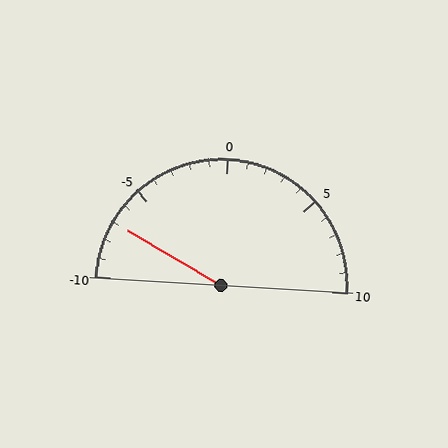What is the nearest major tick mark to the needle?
The nearest major tick mark is -5.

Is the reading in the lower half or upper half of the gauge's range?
The reading is in the lower half of the range (-10 to 10).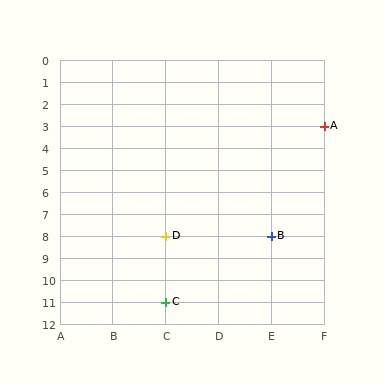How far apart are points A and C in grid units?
Points A and C are 3 columns and 8 rows apart (about 8.5 grid units diagonally).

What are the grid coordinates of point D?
Point D is at grid coordinates (C, 8).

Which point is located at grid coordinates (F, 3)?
Point A is at (F, 3).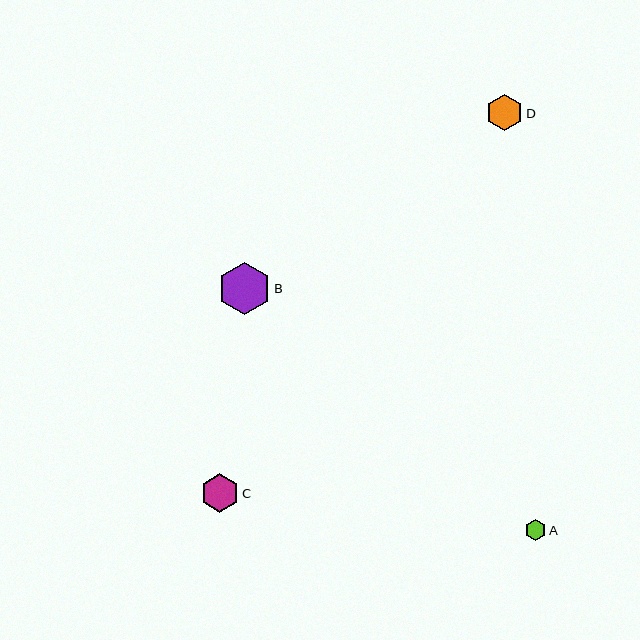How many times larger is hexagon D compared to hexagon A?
Hexagon D is approximately 1.7 times the size of hexagon A.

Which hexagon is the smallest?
Hexagon A is the smallest with a size of approximately 21 pixels.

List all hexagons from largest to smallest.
From largest to smallest: B, C, D, A.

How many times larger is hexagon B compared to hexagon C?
Hexagon B is approximately 1.4 times the size of hexagon C.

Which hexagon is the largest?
Hexagon B is the largest with a size of approximately 52 pixels.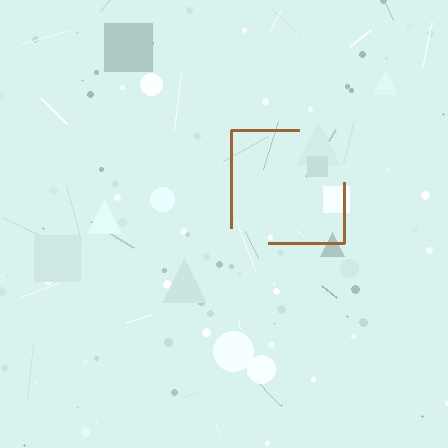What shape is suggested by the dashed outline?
The dashed outline suggests a square.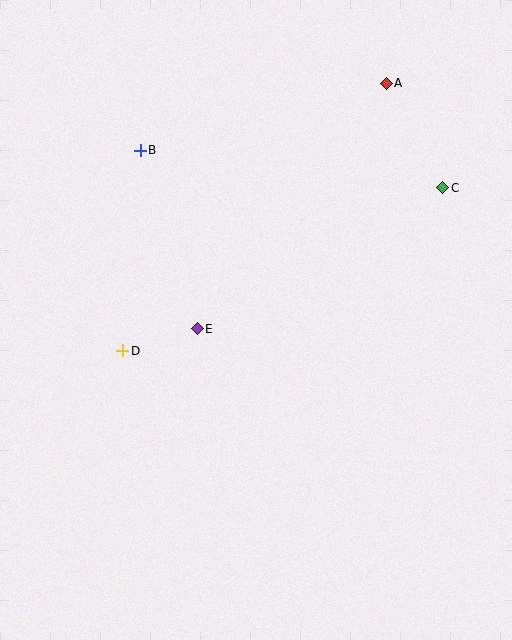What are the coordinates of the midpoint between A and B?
The midpoint between A and B is at (263, 117).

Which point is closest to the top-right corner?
Point A is closest to the top-right corner.